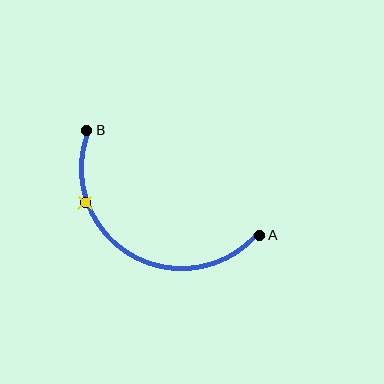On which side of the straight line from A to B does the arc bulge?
The arc bulges below the straight line connecting A and B.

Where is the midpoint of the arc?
The arc midpoint is the point on the curve farthest from the straight line joining A and B. It sits below that line.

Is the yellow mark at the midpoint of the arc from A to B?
No. The yellow mark lies on the arc but is closer to endpoint B. The arc midpoint would be at the point on the curve equidistant along the arc from both A and B.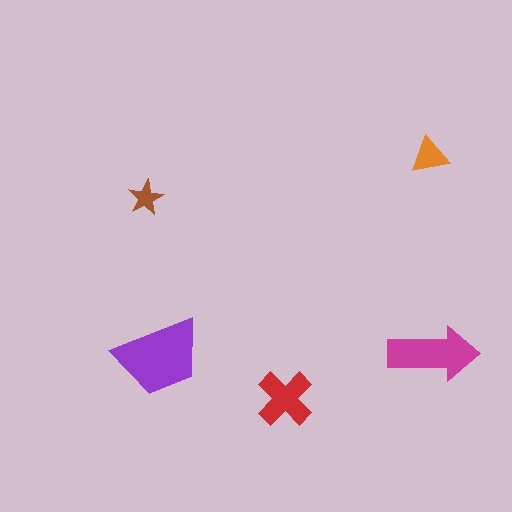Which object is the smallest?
The brown star.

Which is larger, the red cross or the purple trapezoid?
The purple trapezoid.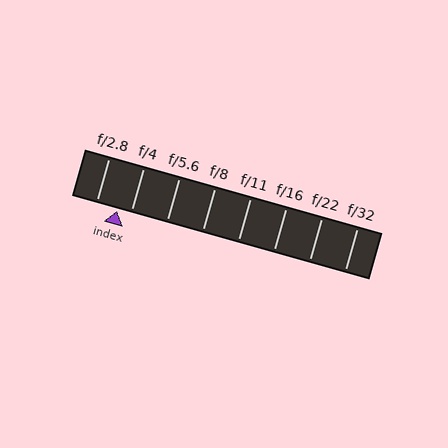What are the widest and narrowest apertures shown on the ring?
The widest aperture shown is f/2.8 and the narrowest is f/32.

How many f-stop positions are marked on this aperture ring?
There are 8 f-stop positions marked.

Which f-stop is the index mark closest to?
The index mark is closest to f/4.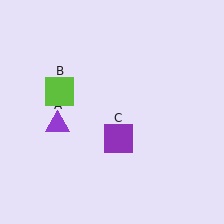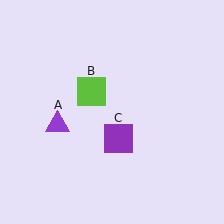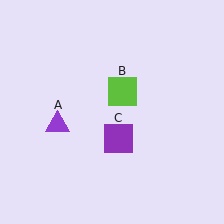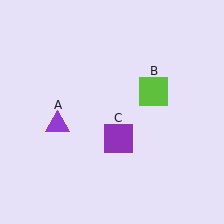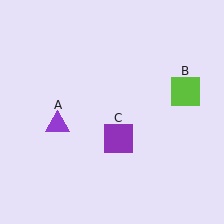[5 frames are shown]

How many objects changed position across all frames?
1 object changed position: lime square (object B).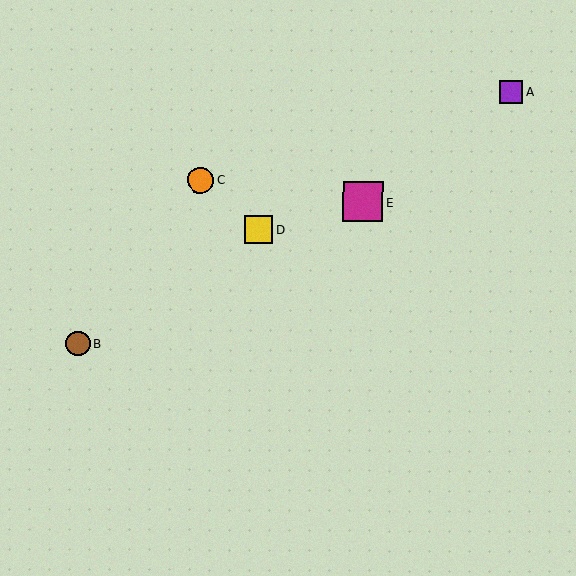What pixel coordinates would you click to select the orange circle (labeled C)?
Click at (200, 180) to select the orange circle C.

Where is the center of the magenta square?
The center of the magenta square is at (363, 202).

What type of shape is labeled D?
Shape D is a yellow square.